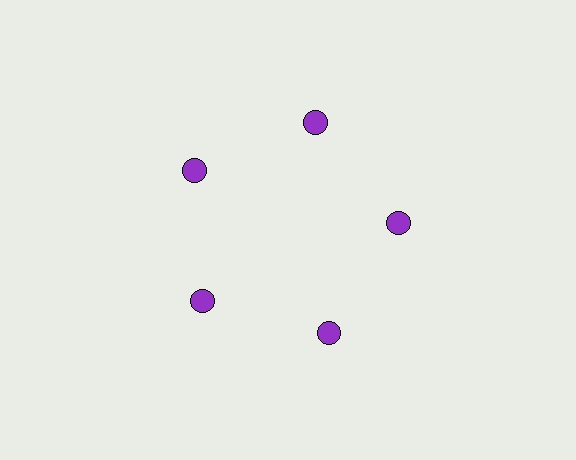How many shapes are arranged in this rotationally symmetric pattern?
There are 5 shapes, arranged in 5 groups of 1.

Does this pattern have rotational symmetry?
Yes, this pattern has 5-fold rotational symmetry. It looks the same after rotating 72 degrees around the center.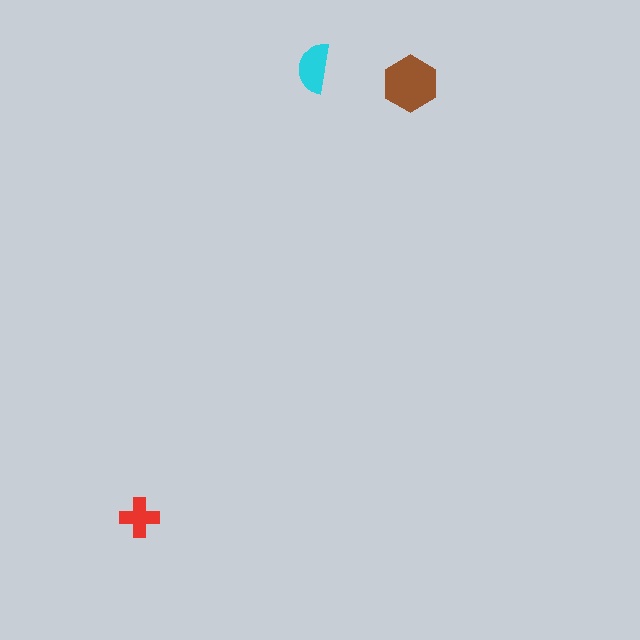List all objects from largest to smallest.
The brown hexagon, the cyan semicircle, the red cross.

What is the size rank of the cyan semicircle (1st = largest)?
2nd.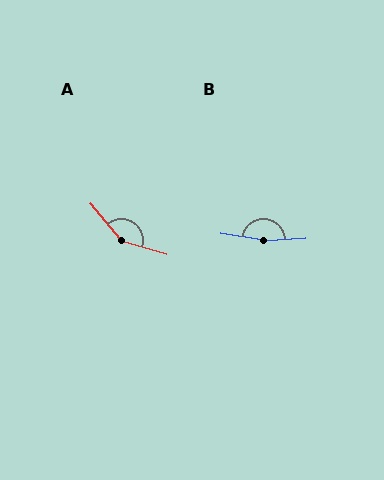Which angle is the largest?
B, at approximately 168 degrees.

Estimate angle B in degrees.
Approximately 168 degrees.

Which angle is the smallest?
A, at approximately 146 degrees.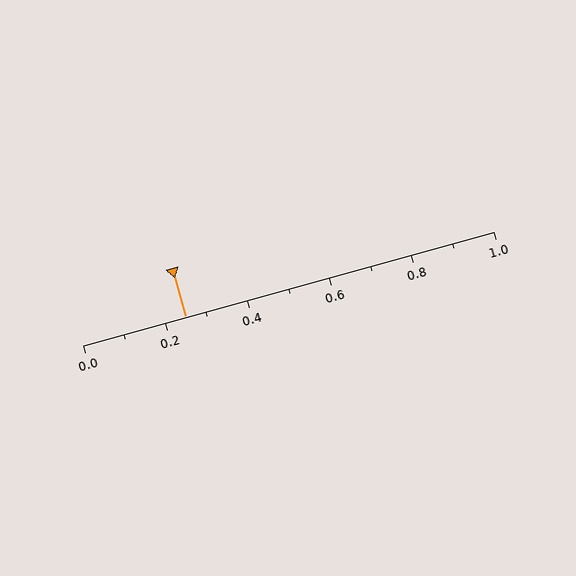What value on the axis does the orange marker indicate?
The marker indicates approximately 0.25.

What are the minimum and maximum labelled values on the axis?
The axis runs from 0.0 to 1.0.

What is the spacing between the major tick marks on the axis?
The major ticks are spaced 0.2 apart.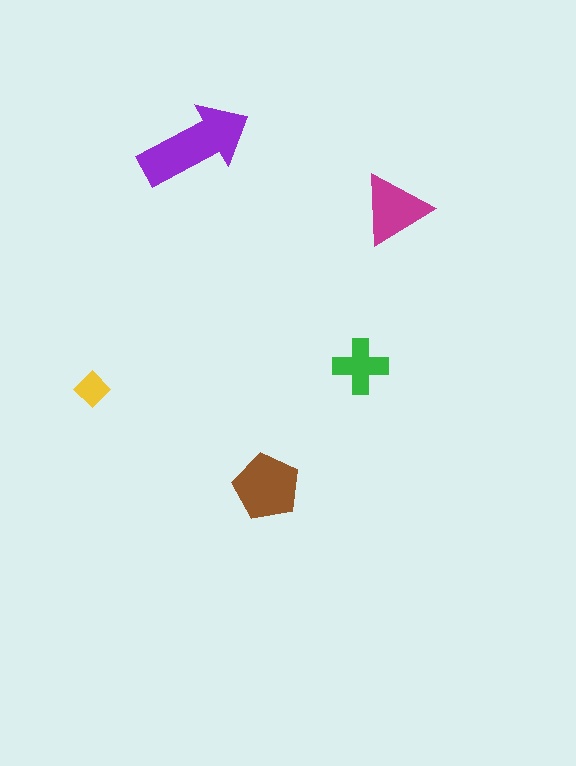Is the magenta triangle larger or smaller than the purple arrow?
Smaller.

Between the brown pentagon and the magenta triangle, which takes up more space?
The brown pentagon.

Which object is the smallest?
The yellow diamond.